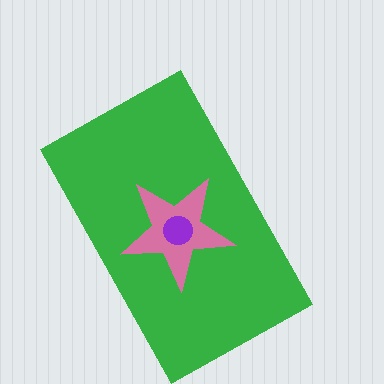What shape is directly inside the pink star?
The purple circle.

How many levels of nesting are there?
3.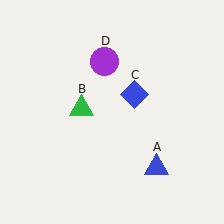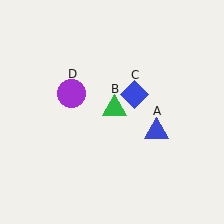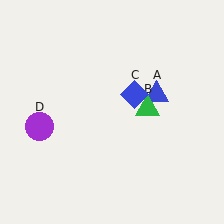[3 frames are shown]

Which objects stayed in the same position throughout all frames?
Blue diamond (object C) remained stationary.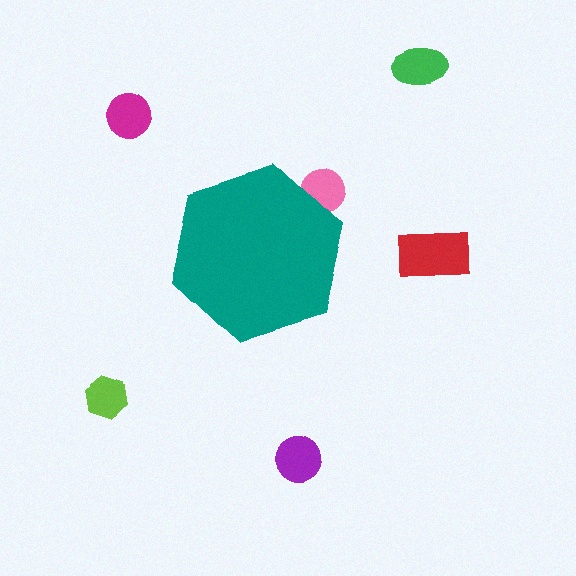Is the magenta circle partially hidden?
No, the magenta circle is fully visible.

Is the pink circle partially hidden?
Yes, the pink circle is partially hidden behind the teal hexagon.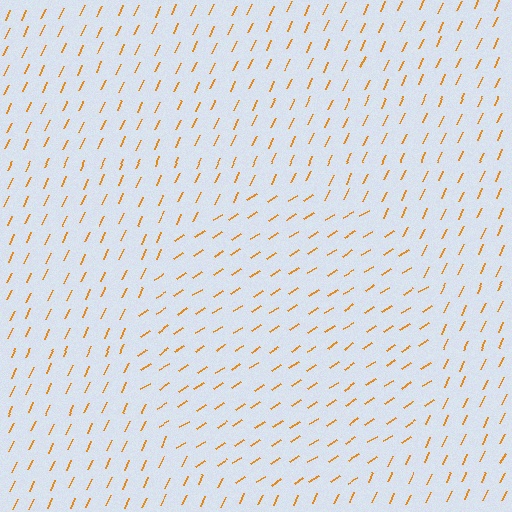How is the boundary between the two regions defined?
The boundary is defined purely by a change in line orientation (approximately 32 degrees difference). All lines are the same color and thickness.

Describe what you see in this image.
The image is filled with small orange line segments. A circle region in the image has lines oriented differently from the surrounding lines, creating a visible texture boundary.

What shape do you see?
I see a circle.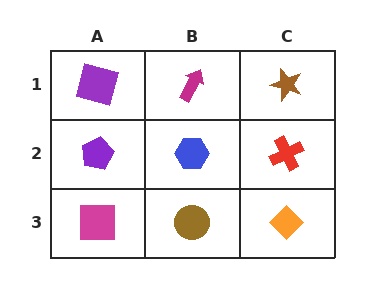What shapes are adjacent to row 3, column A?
A purple pentagon (row 2, column A), a brown circle (row 3, column B).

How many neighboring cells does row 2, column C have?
3.